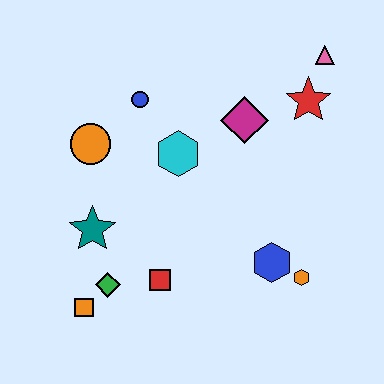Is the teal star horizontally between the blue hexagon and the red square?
No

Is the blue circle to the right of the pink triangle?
No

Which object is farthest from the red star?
The orange square is farthest from the red star.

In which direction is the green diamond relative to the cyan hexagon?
The green diamond is below the cyan hexagon.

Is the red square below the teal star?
Yes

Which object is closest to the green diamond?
The orange square is closest to the green diamond.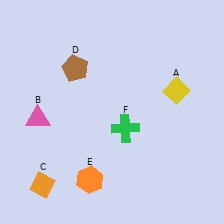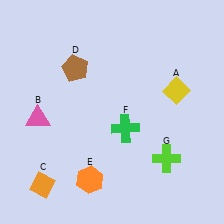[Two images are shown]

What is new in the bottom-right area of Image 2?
A lime cross (G) was added in the bottom-right area of Image 2.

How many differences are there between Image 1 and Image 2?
There is 1 difference between the two images.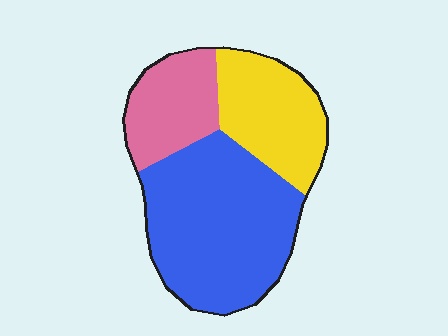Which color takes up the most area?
Blue, at roughly 55%.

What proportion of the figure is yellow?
Yellow takes up between a quarter and a half of the figure.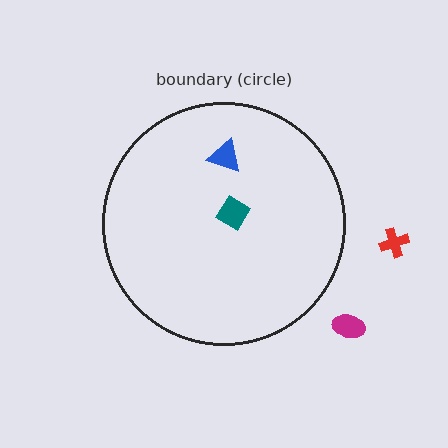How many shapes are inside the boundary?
2 inside, 2 outside.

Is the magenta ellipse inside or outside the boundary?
Outside.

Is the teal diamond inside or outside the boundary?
Inside.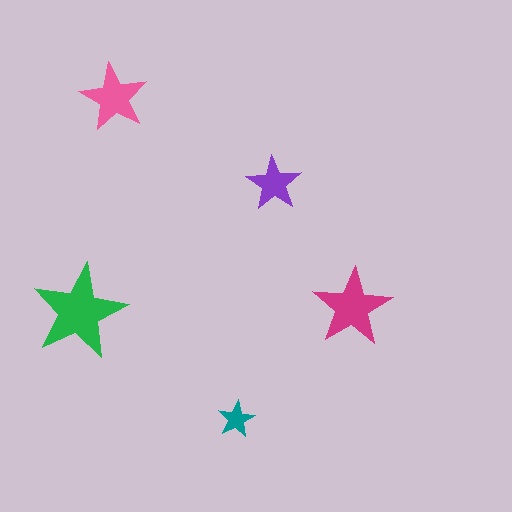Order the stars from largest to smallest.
the green one, the magenta one, the pink one, the purple one, the teal one.